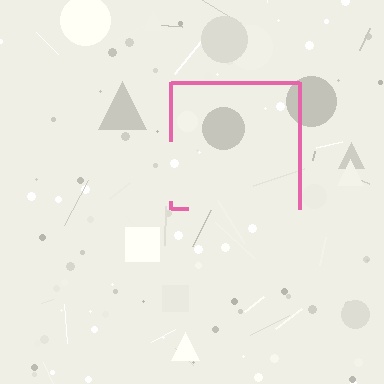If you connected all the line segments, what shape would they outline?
They would outline a square.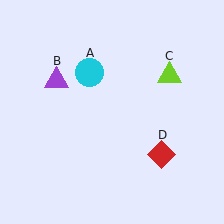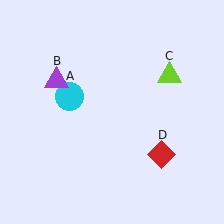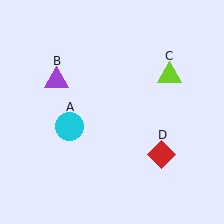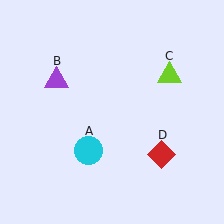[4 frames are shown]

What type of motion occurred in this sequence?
The cyan circle (object A) rotated counterclockwise around the center of the scene.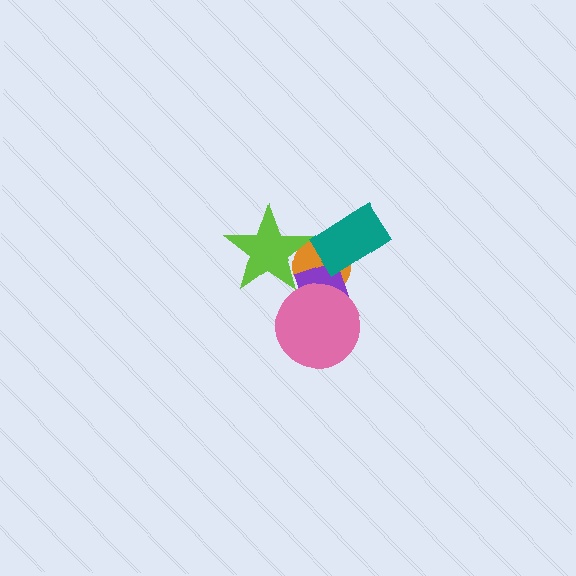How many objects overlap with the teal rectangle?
2 objects overlap with the teal rectangle.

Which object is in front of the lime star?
The purple diamond is in front of the lime star.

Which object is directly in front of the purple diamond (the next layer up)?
The teal rectangle is directly in front of the purple diamond.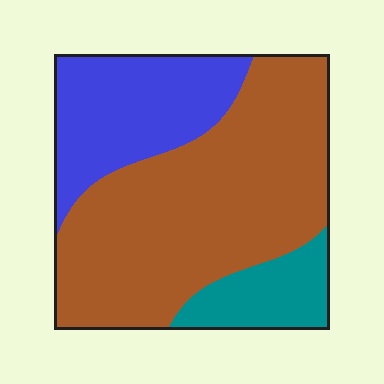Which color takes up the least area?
Teal, at roughly 15%.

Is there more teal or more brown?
Brown.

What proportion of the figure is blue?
Blue covers around 25% of the figure.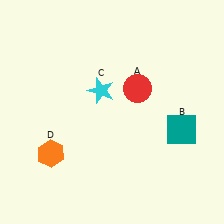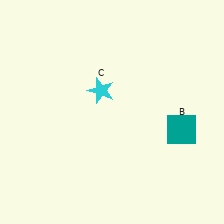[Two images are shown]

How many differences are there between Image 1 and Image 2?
There are 2 differences between the two images.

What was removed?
The orange hexagon (D), the red circle (A) were removed in Image 2.